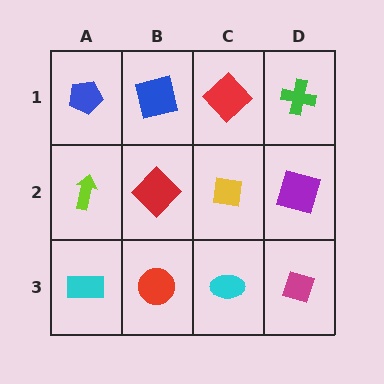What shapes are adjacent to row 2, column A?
A blue pentagon (row 1, column A), a cyan rectangle (row 3, column A), a red diamond (row 2, column B).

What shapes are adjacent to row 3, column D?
A purple square (row 2, column D), a cyan ellipse (row 3, column C).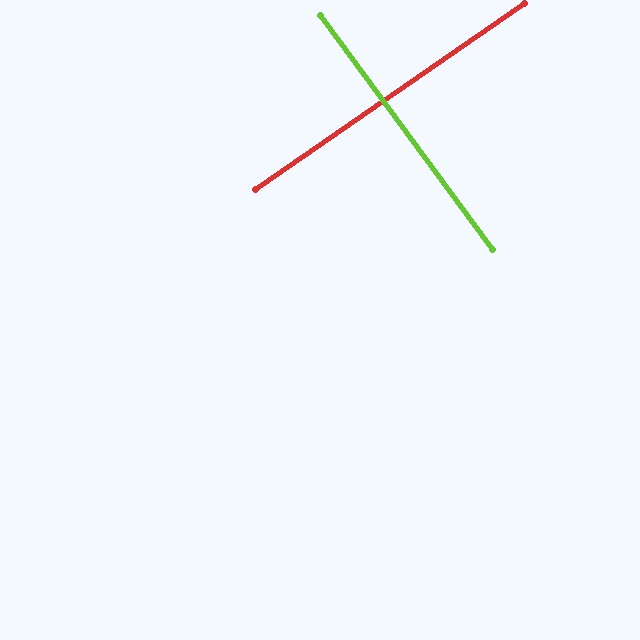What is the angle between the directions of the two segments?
Approximately 88 degrees.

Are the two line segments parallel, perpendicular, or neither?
Perpendicular — they meet at approximately 88°.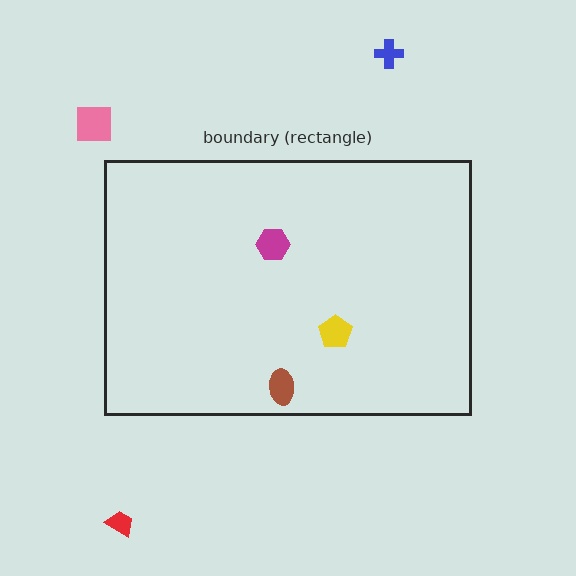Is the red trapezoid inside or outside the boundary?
Outside.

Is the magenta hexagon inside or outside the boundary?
Inside.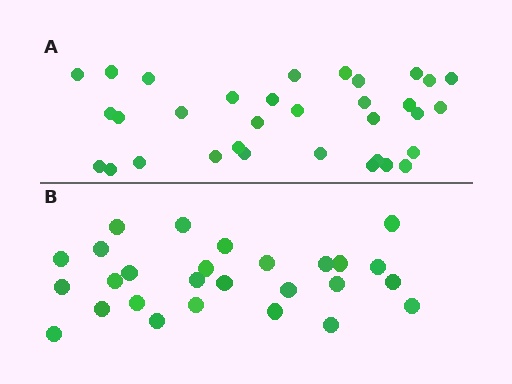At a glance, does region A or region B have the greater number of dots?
Region A (the top region) has more dots.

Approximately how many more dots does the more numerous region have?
Region A has about 6 more dots than region B.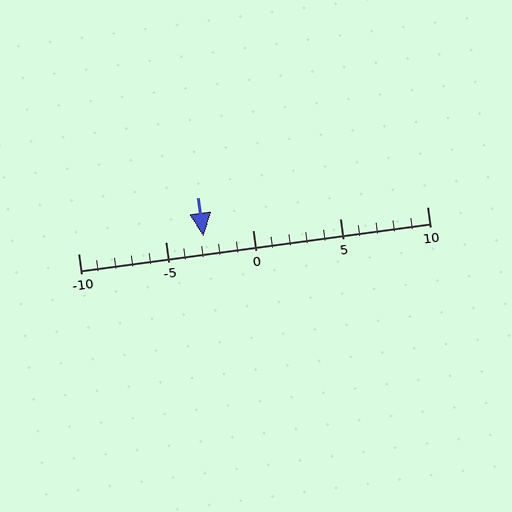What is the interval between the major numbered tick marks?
The major tick marks are spaced 5 units apart.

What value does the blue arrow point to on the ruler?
The blue arrow points to approximately -3.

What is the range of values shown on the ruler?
The ruler shows values from -10 to 10.